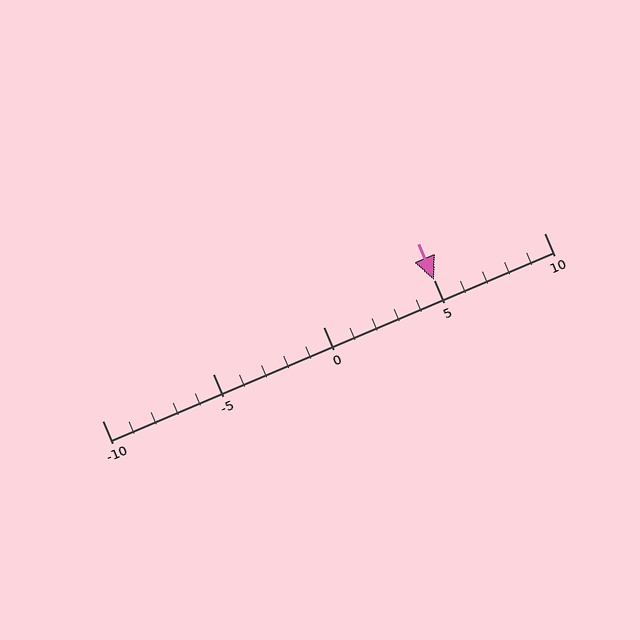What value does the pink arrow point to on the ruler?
The pink arrow points to approximately 5.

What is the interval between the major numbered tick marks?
The major tick marks are spaced 5 units apart.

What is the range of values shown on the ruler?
The ruler shows values from -10 to 10.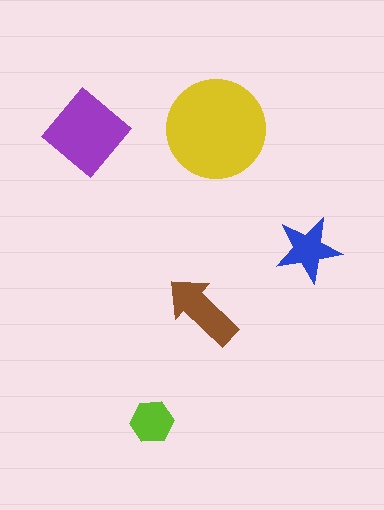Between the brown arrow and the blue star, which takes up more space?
The brown arrow.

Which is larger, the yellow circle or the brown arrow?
The yellow circle.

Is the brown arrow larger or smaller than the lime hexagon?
Larger.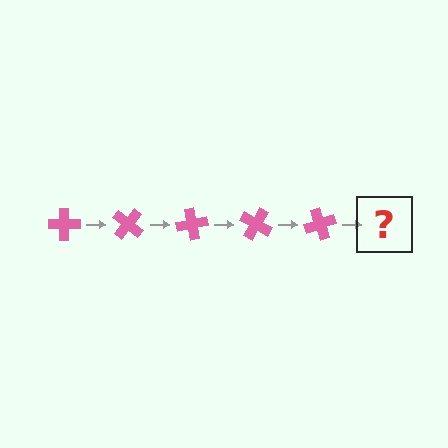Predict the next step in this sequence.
The next step is a pink cross rotated 200 degrees.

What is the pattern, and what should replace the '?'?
The pattern is that the cross rotates 40 degrees each step. The '?' should be a pink cross rotated 200 degrees.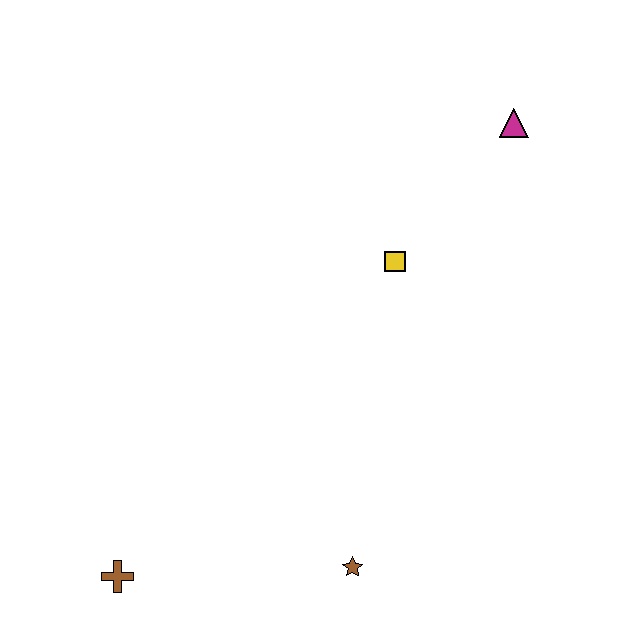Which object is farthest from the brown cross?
The magenta triangle is farthest from the brown cross.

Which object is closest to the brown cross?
The brown star is closest to the brown cross.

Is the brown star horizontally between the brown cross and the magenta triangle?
Yes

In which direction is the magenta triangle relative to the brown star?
The magenta triangle is above the brown star.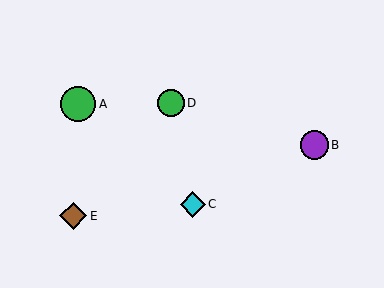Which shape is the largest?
The green circle (labeled A) is the largest.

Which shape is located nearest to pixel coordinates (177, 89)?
The green circle (labeled D) at (171, 103) is nearest to that location.